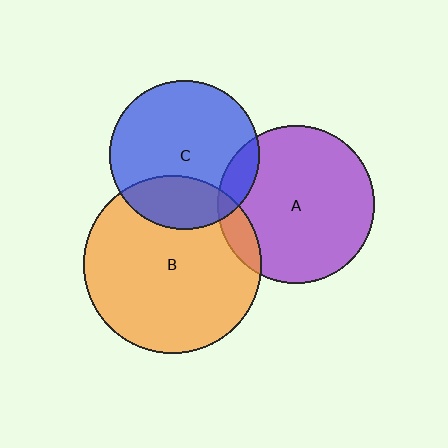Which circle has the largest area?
Circle B (orange).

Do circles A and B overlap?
Yes.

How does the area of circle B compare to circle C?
Approximately 1.4 times.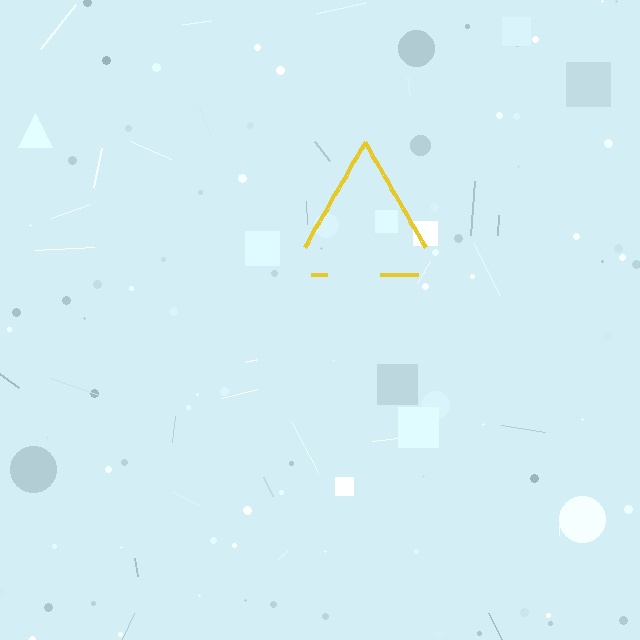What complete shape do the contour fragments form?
The contour fragments form a triangle.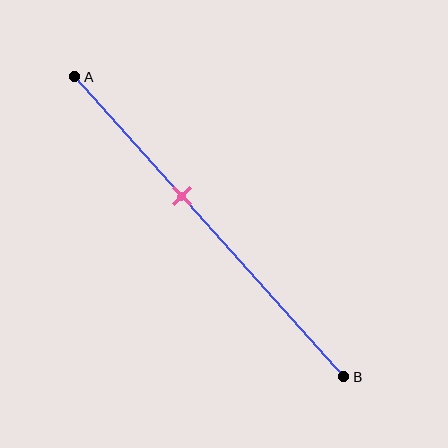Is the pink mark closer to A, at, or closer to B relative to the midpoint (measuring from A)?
The pink mark is closer to point A than the midpoint of segment AB.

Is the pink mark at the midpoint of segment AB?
No, the mark is at about 40% from A, not at the 50% midpoint.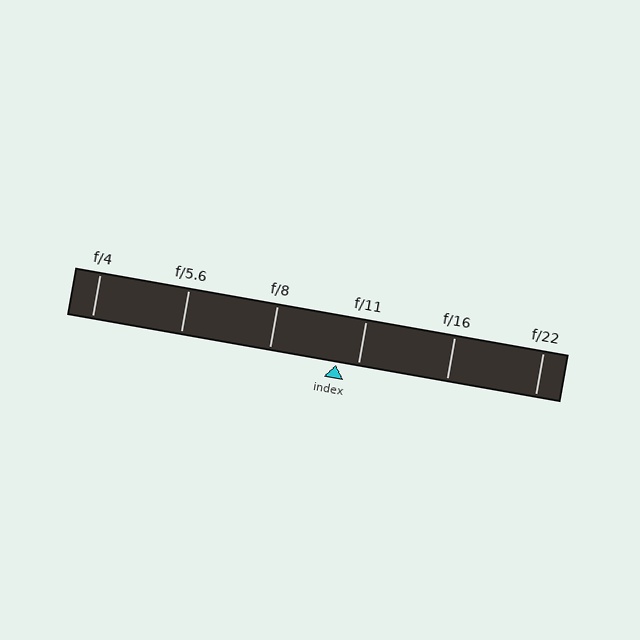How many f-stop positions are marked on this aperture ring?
There are 6 f-stop positions marked.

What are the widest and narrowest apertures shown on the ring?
The widest aperture shown is f/4 and the narrowest is f/22.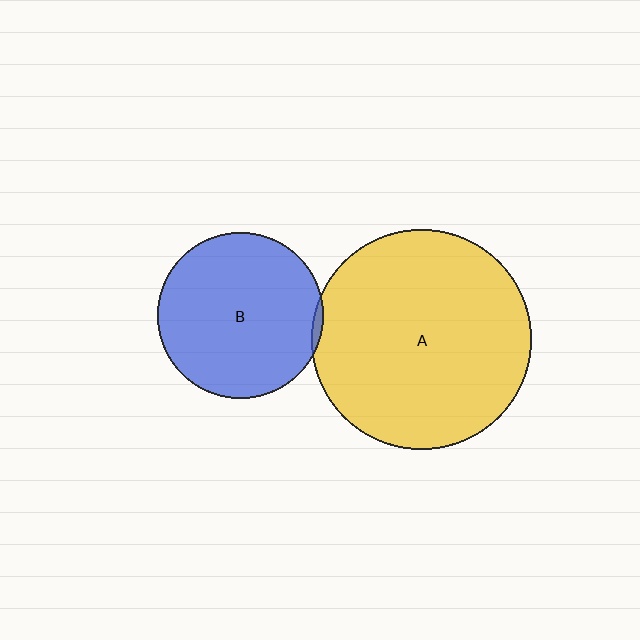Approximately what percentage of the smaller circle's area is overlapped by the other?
Approximately 5%.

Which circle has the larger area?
Circle A (yellow).